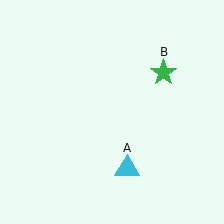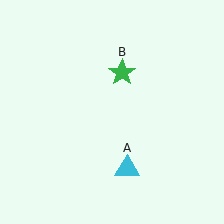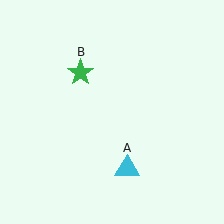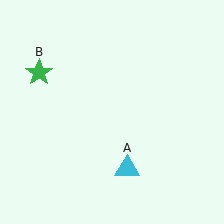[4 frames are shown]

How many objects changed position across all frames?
1 object changed position: green star (object B).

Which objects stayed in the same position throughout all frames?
Cyan triangle (object A) remained stationary.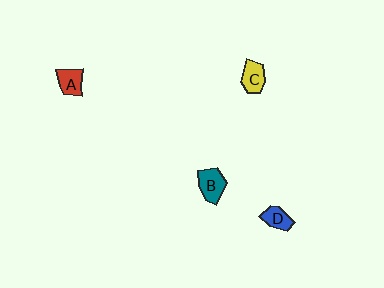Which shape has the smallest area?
Shape D (blue).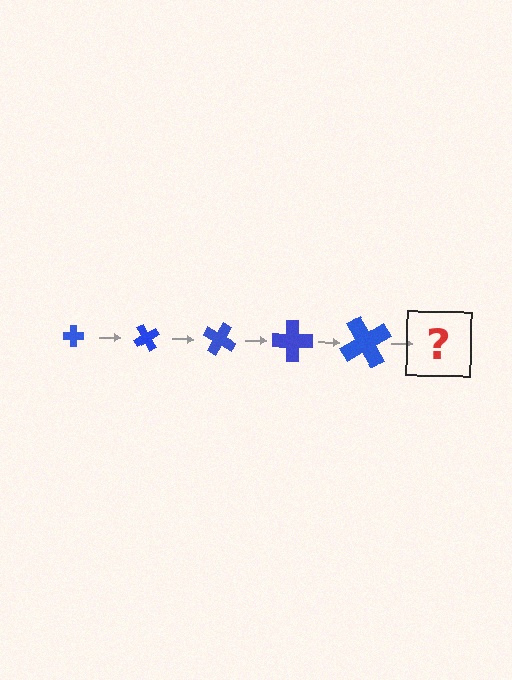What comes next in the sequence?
The next element should be a cross, larger than the previous one and rotated 300 degrees from the start.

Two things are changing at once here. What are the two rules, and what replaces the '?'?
The two rules are that the cross grows larger each step and it rotates 60 degrees each step. The '?' should be a cross, larger than the previous one and rotated 300 degrees from the start.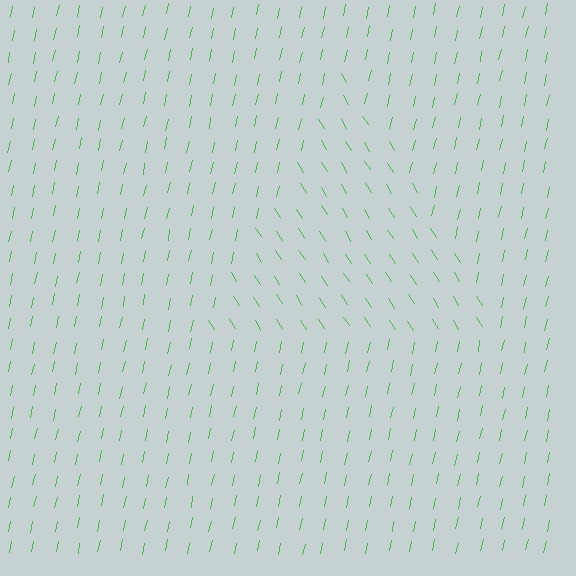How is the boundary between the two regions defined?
The boundary is defined purely by a change in line orientation (approximately 45 degrees difference). All lines are the same color and thickness.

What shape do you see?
I see a triangle.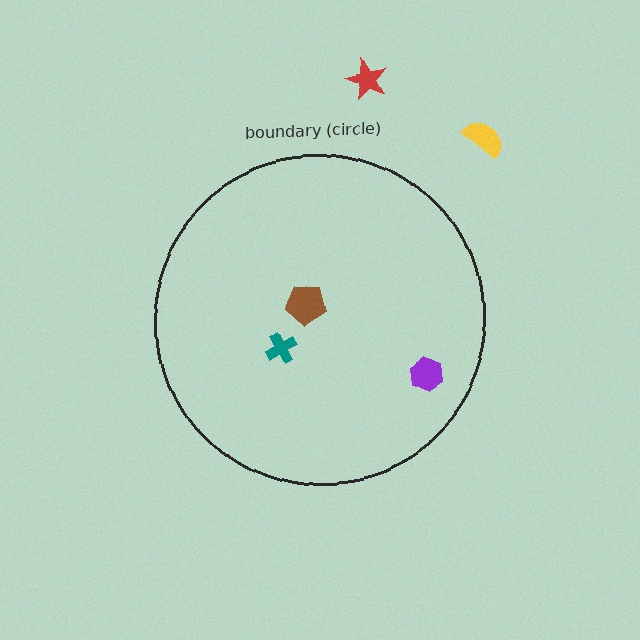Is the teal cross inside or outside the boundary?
Inside.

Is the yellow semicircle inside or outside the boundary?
Outside.